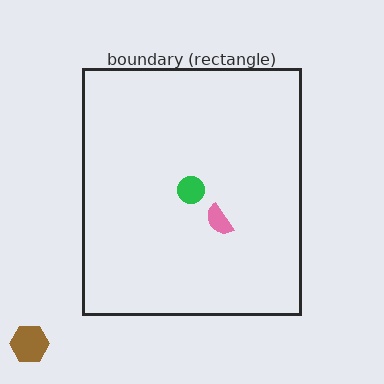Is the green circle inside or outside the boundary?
Inside.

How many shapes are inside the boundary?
2 inside, 1 outside.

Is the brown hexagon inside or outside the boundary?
Outside.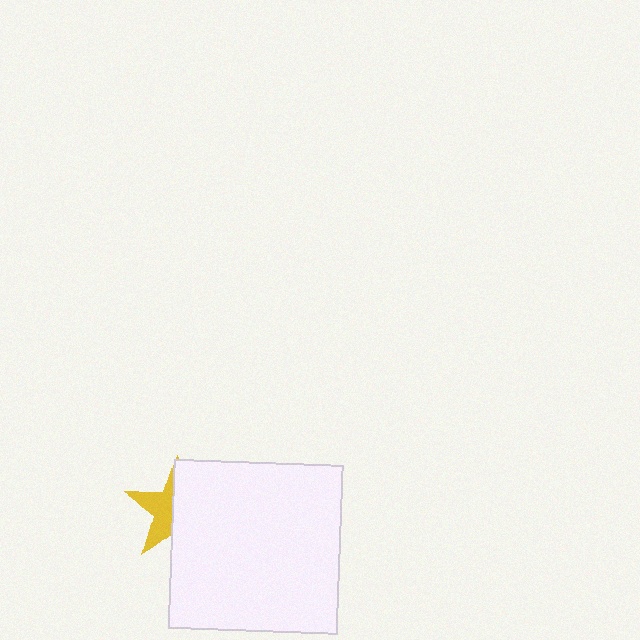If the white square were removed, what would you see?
You would see the complete yellow star.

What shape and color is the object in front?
The object in front is a white square.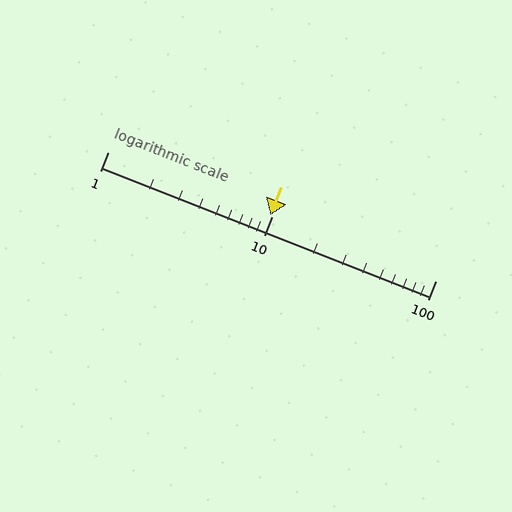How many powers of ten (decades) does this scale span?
The scale spans 2 decades, from 1 to 100.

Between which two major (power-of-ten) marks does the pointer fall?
The pointer is between 1 and 10.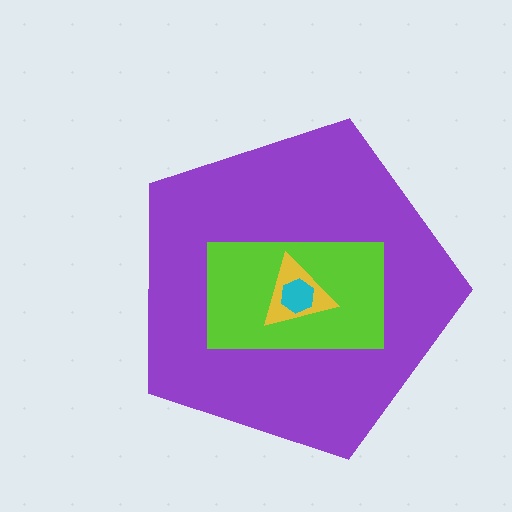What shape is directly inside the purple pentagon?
The lime rectangle.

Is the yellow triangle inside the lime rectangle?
Yes.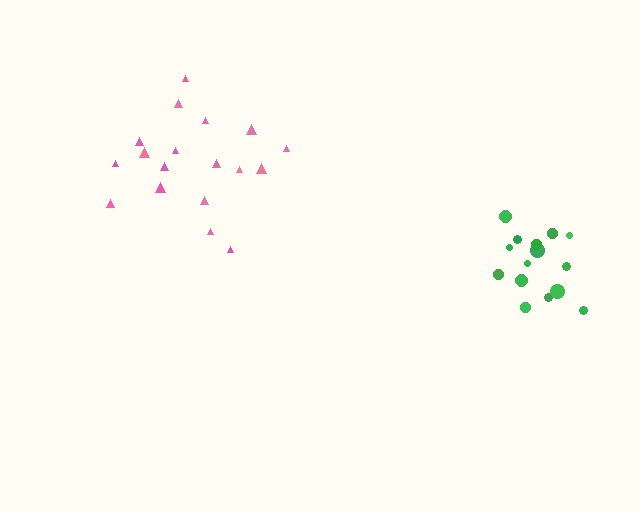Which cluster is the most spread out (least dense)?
Pink.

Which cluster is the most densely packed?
Green.